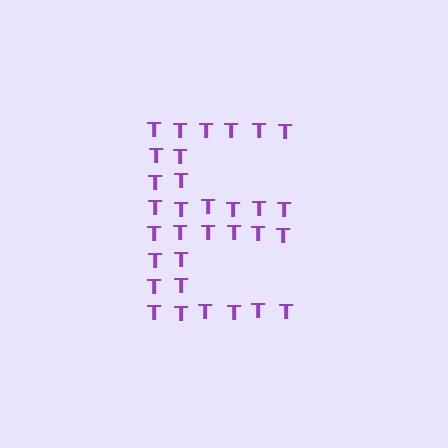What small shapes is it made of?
It is made of small letter T's.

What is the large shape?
The large shape is the letter E.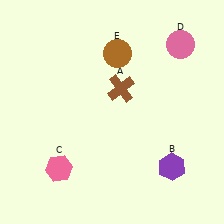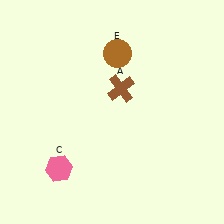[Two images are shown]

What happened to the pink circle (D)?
The pink circle (D) was removed in Image 2. It was in the top-right area of Image 1.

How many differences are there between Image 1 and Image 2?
There are 2 differences between the two images.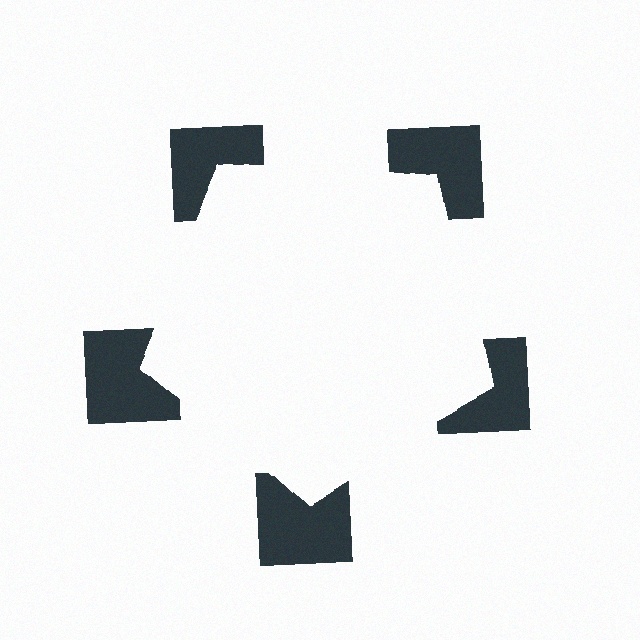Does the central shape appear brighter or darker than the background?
It typically appears slightly brighter than the background, even though no actual brightness change is drawn.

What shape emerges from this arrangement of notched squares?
An illusory pentagon — its edges are inferred from the aligned wedge cuts in the notched squares, not physically drawn.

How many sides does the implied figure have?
5 sides.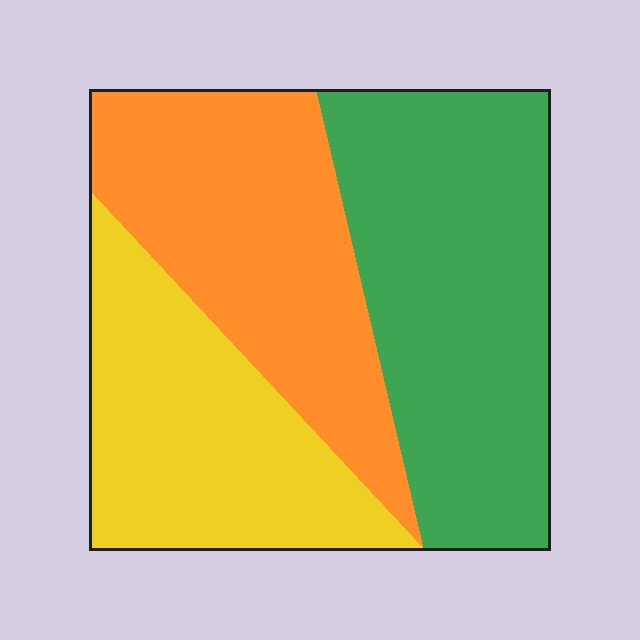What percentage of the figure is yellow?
Yellow covers 29% of the figure.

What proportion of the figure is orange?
Orange covers roughly 30% of the figure.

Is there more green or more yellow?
Green.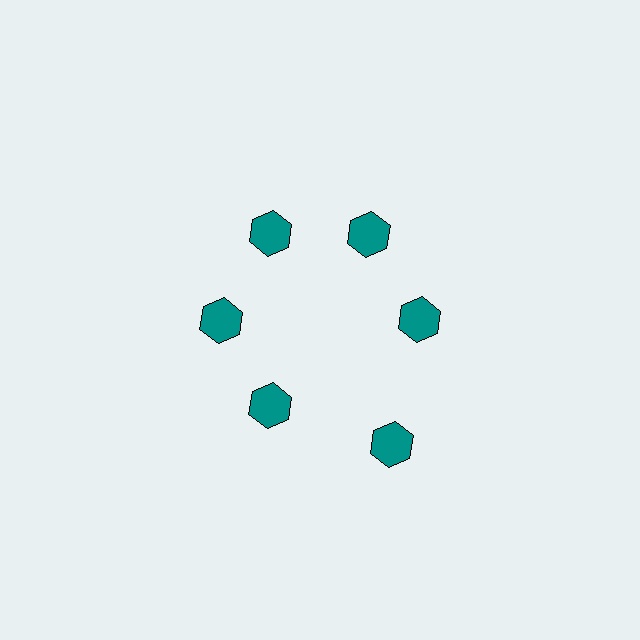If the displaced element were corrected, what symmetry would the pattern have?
It would have 6-fold rotational symmetry — the pattern would map onto itself every 60 degrees.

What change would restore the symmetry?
The symmetry would be restored by moving it inward, back onto the ring so that all 6 hexagons sit at equal angles and equal distance from the center.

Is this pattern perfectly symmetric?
No. The 6 teal hexagons are arranged in a ring, but one element near the 5 o'clock position is pushed outward from the center, breaking the 6-fold rotational symmetry.